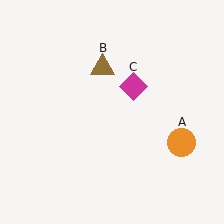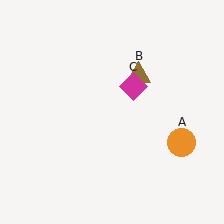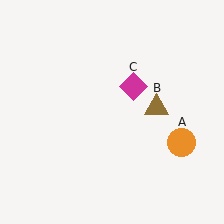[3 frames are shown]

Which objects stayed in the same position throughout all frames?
Orange circle (object A) and magenta diamond (object C) remained stationary.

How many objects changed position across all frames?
1 object changed position: brown triangle (object B).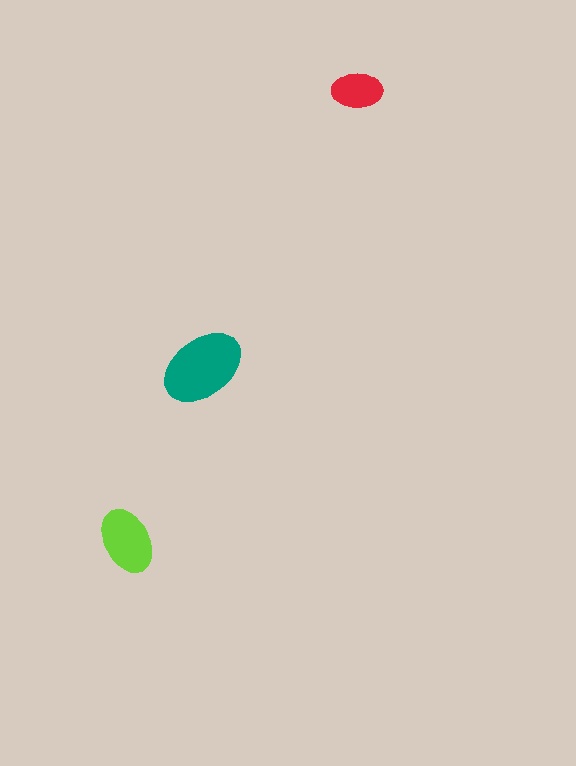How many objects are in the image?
There are 3 objects in the image.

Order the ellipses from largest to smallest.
the teal one, the lime one, the red one.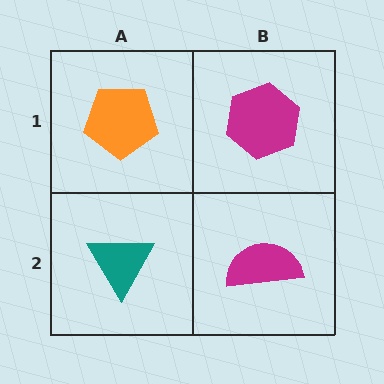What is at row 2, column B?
A magenta semicircle.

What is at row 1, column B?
A magenta hexagon.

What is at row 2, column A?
A teal triangle.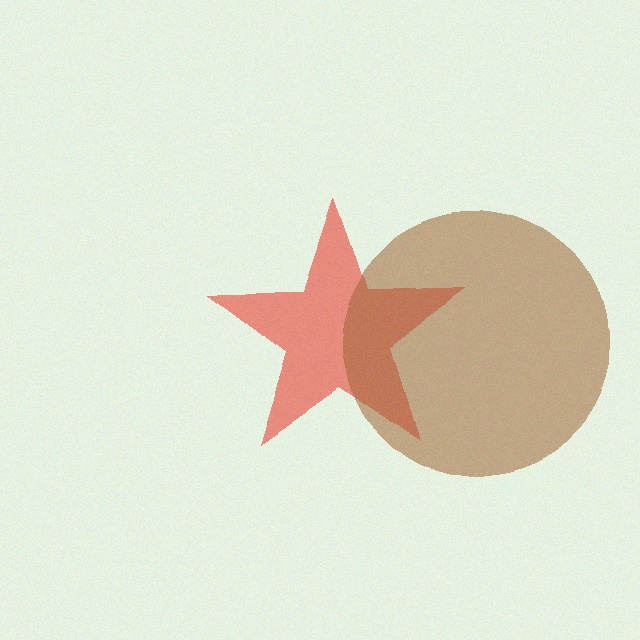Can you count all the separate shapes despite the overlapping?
Yes, there are 2 separate shapes.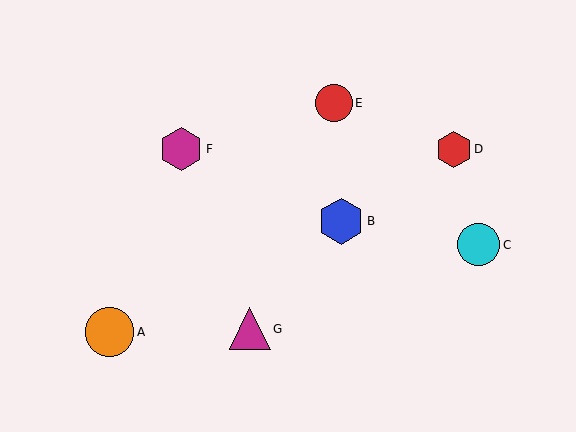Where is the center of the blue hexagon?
The center of the blue hexagon is at (341, 221).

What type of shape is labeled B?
Shape B is a blue hexagon.